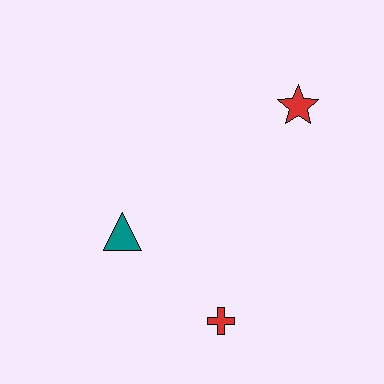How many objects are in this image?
There are 3 objects.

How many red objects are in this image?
There are 2 red objects.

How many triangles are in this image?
There is 1 triangle.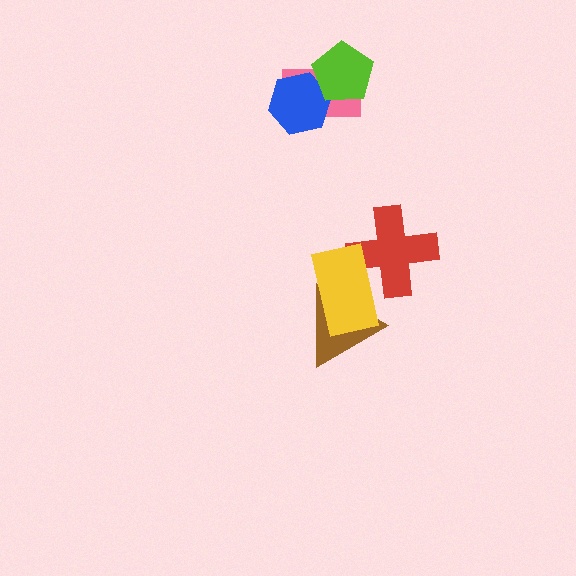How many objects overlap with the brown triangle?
1 object overlaps with the brown triangle.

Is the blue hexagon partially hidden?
Yes, it is partially covered by another shape.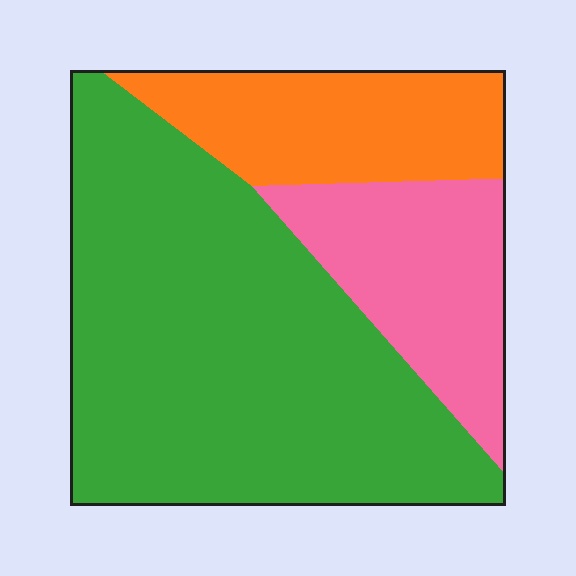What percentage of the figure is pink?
Pink takes up between a sixth and a third of the figure.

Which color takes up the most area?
Green, at roughly 60%.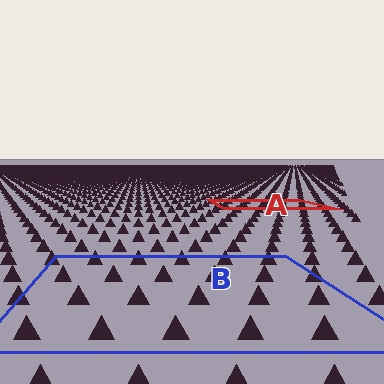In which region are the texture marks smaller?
The texture marks are smaller in region A, because it is farther away.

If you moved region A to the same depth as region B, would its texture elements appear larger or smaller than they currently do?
They would appear larger. At a closer depth, the same texture elements are projected at a bigger on-screen size.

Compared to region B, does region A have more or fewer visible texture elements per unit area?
Region A has more texture elements per unit area — they are packed more densely because it is farther away.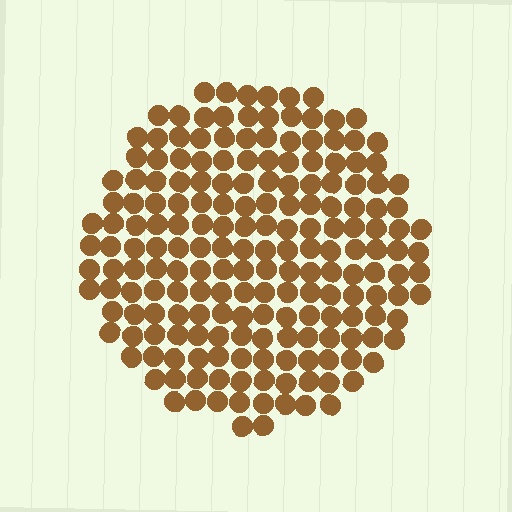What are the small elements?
The small elements are circles.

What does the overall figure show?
The overall figure shows a circle.